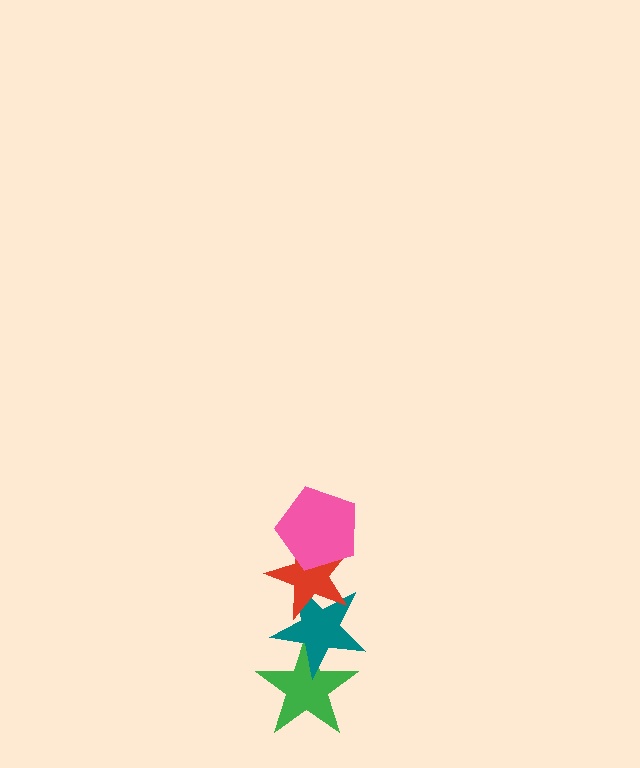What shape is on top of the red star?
The pink pentagon is on top of the red star.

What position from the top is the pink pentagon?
The pink pentagon is 1st from the top.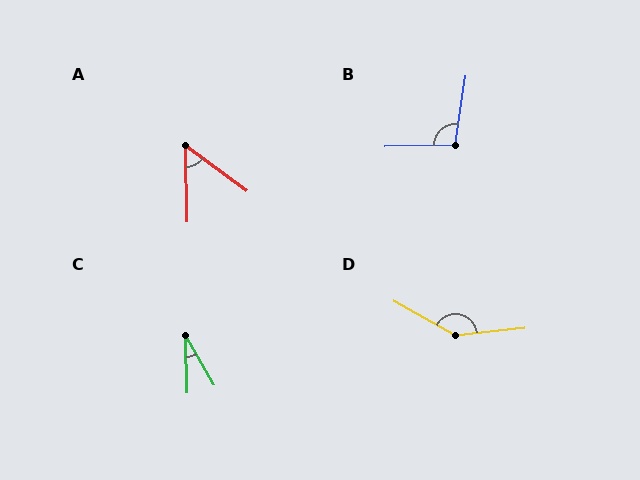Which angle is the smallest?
C, at approximately 29 degrees.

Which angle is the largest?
D, at approximately 145 degrees.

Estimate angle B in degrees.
Approximately 100 degrees.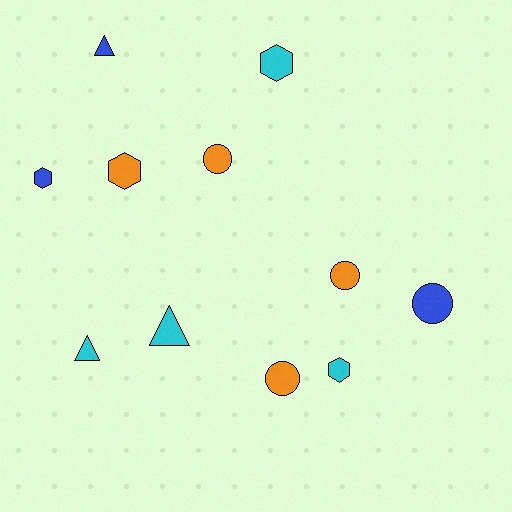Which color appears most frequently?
Orange, with 4 objects.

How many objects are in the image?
There are 11 objects.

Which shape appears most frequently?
Circle, with 4 objects.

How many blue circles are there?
There is 1 blue circle.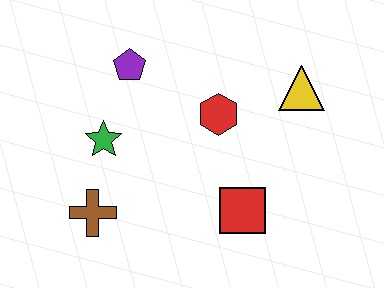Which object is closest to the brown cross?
The green star is closest to the brown cross.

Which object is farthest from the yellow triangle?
The brown cross is farthest from the yellow triangle.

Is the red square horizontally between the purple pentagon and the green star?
No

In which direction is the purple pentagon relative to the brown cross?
The purple pentagon is above the brown cross.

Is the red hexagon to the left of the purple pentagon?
No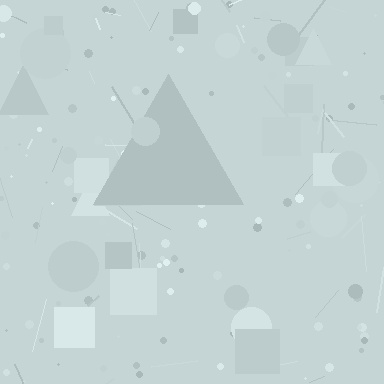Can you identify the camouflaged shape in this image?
The camouflaged shape is a triangle.